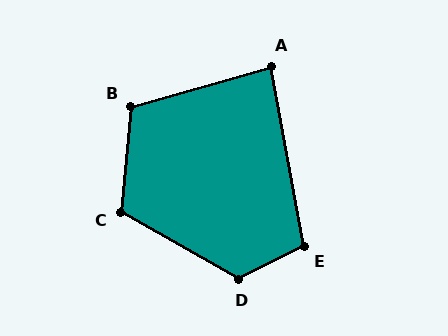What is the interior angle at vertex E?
Approximately 106 degrees (obtuse).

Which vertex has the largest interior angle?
D, at approximately 124 degrees.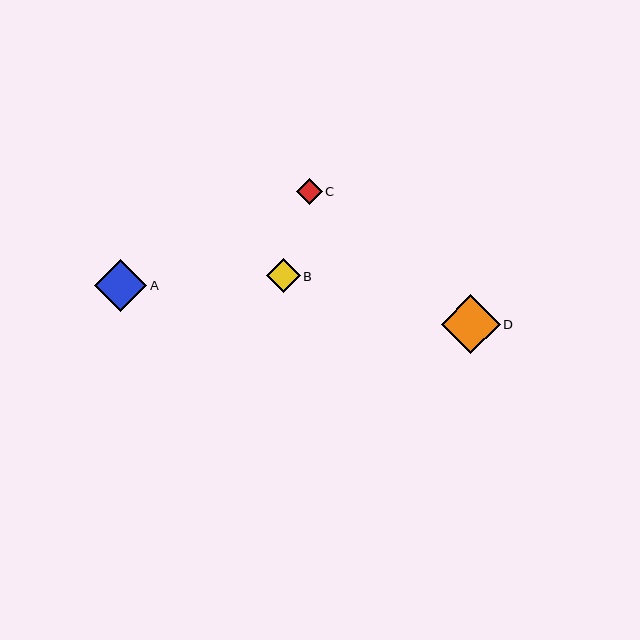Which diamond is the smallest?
Diamond C is the smallest with a size of approximately 26 pixels.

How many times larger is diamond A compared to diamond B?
Diamond A is approximately 1.5 times the size of diamond B.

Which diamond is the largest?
Diamond D is the largest with a size of approximately 59 pixels.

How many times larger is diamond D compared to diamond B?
Diamond D is approximately 1.7 times the size of diamond B.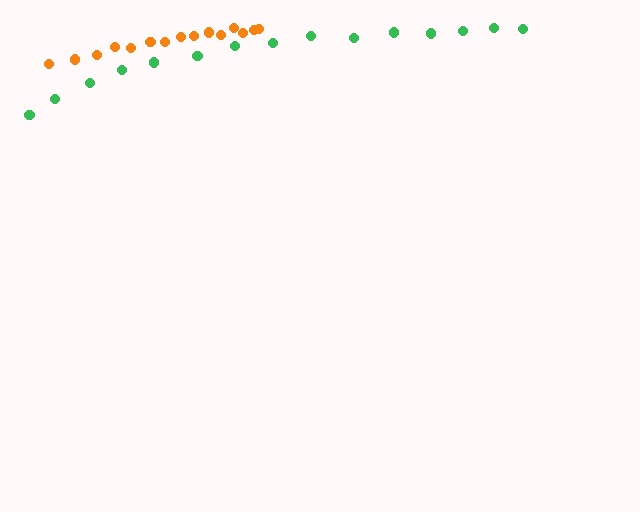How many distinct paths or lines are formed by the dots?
There are 2 distinct paths.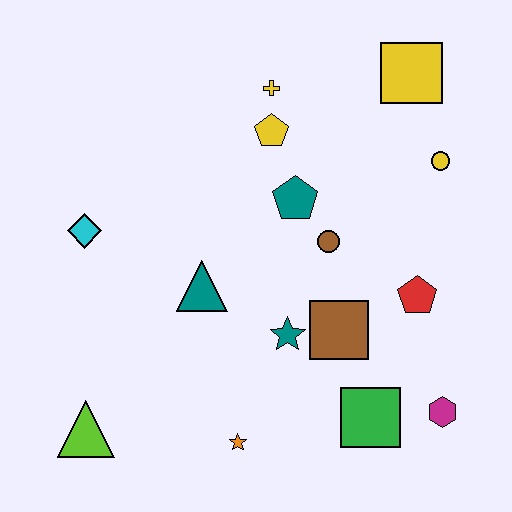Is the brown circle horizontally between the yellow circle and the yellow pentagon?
Yes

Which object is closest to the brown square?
The teal star is closest to the brown square.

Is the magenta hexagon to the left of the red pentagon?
No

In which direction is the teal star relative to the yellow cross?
The teal star is below the yellow cross.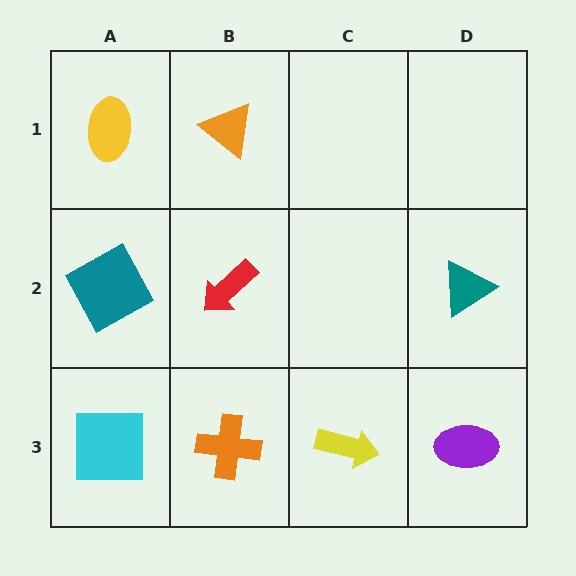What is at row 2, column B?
A red arrow.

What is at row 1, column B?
An orange triangle.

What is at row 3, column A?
A cyan square.